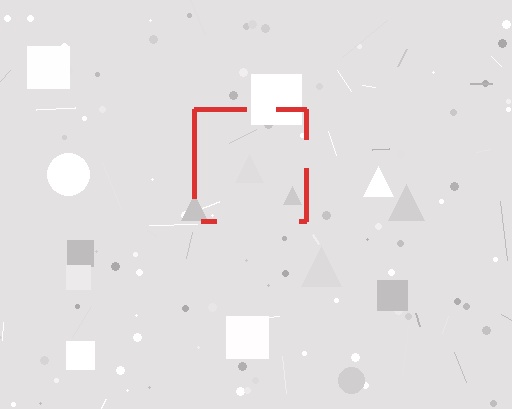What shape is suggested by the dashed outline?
The dashed outline suggests a square.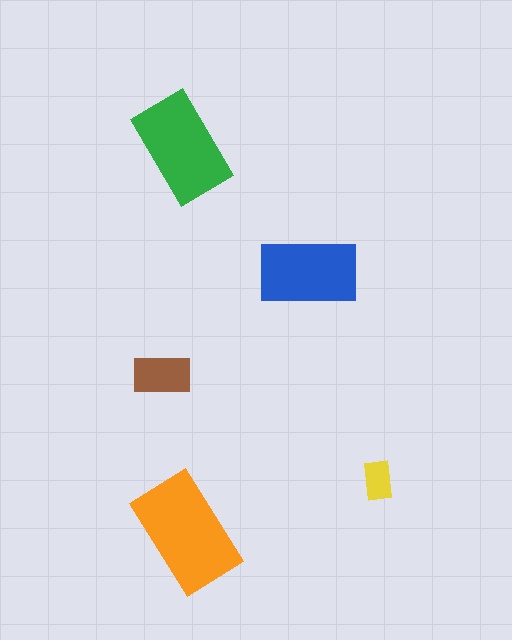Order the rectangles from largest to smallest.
the orange one, the green one, the blue one, the brown one, the yellow one.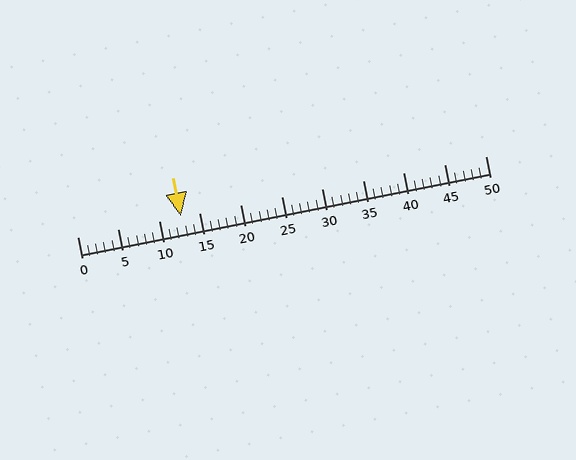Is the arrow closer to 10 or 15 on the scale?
The arrow is closer to 15.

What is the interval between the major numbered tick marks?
The major tick marks are spaced 5 units apart.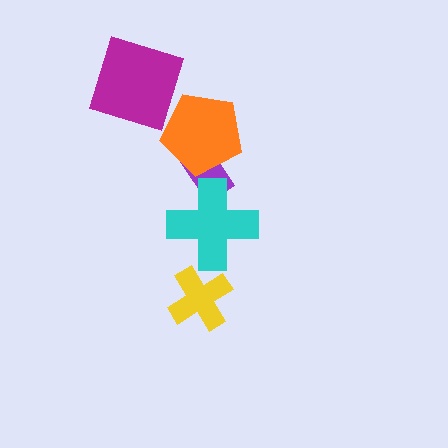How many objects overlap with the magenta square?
0 objects overlap with the magenta square.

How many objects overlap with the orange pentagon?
1 object overlaps with the orange pentagon.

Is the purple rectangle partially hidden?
Yes, it is partially covered by another shape.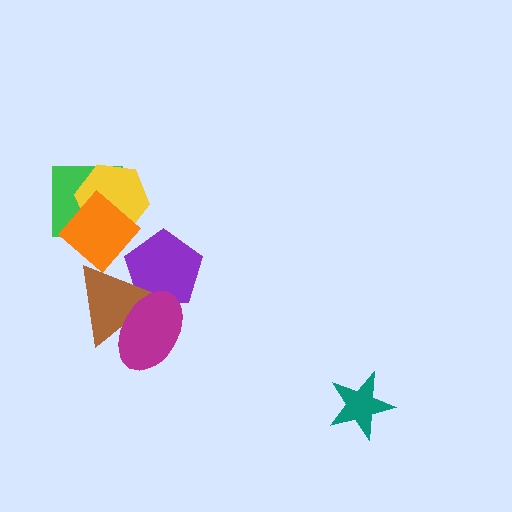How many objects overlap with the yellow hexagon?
2 objects overlap with the yellow hexagon.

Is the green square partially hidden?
Yes, it is partially covered by another shape.